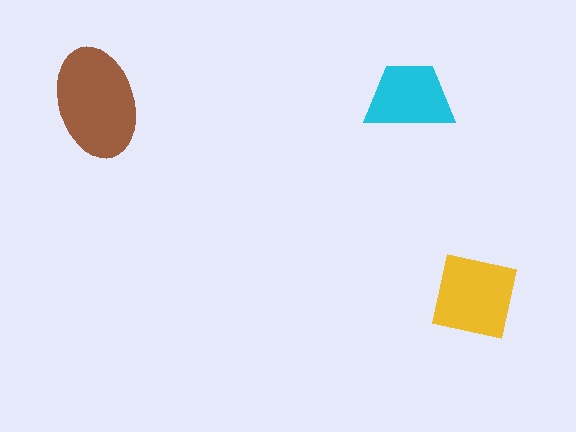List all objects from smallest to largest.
The cyan trapezoid, the yellow square, the brown ellipse.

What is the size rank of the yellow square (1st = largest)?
2nd.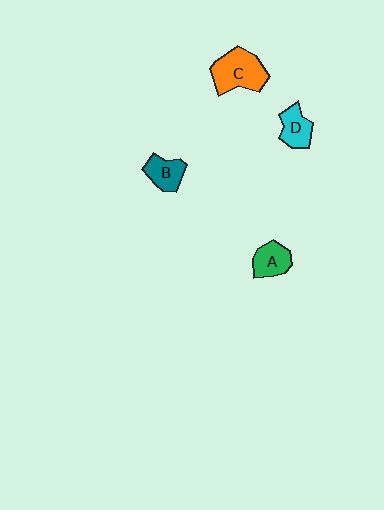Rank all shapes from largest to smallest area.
From largest to smallest: C (orange), A (green), B (teal), D (cyan).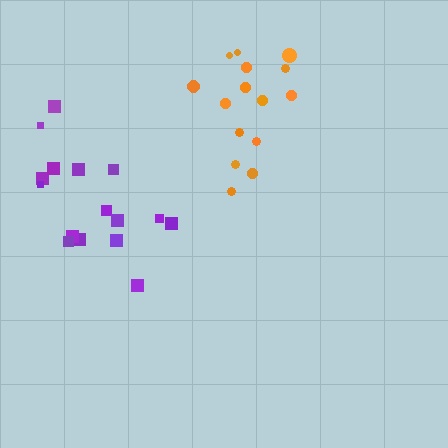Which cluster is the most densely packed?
Orange.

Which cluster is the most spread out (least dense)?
Purple.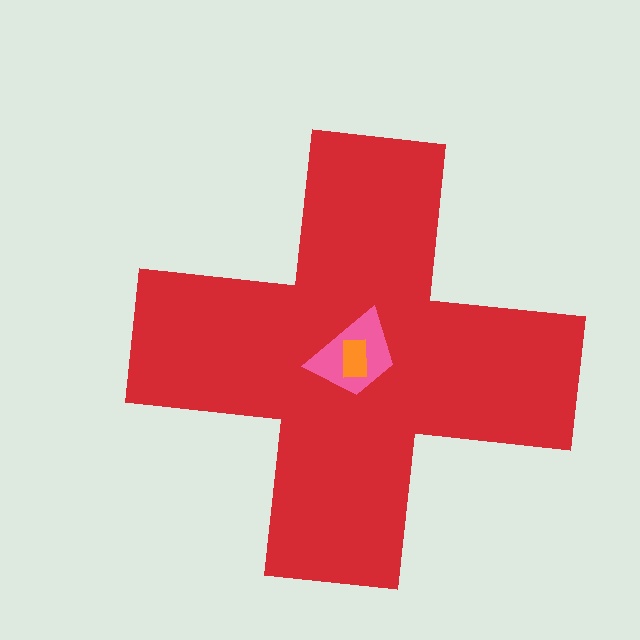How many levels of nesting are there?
3.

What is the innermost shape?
The orange rectangle.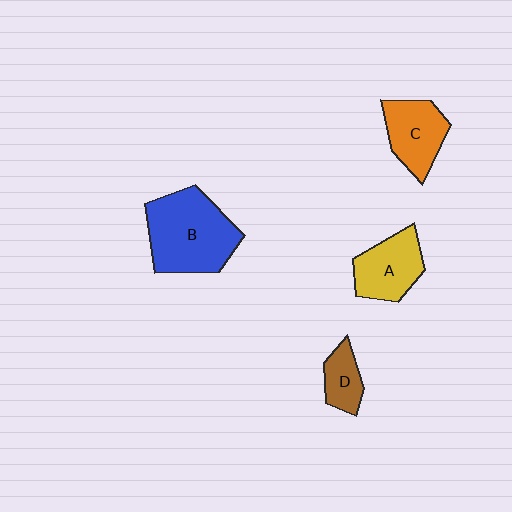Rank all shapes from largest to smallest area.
From largest to smallest: B (blue), A (yellow), C (orange), D (brown).